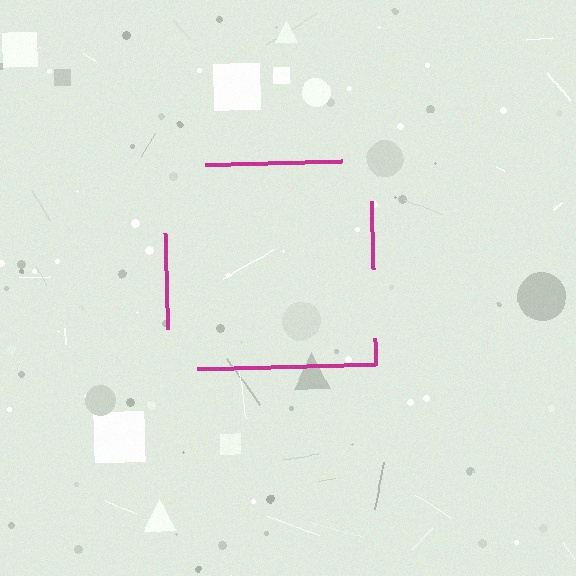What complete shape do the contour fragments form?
The contour fragments form a square.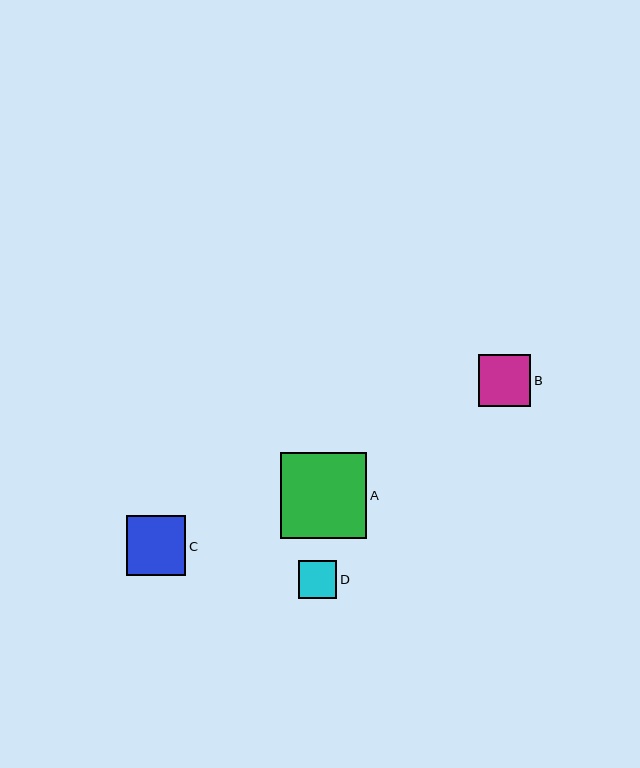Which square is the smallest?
Square D is the smallest with a size of approximately 38 pixels.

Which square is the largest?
Square A is the largest with a size of approximately 86 pixels.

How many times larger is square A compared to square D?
Square A is approximately 2.2 times the size of square D.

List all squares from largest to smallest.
From largest to smallest: A, C, B, D.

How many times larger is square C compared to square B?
Square C is approximately 1.1 times the size of square B.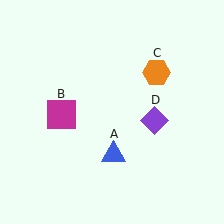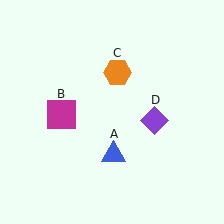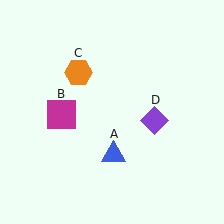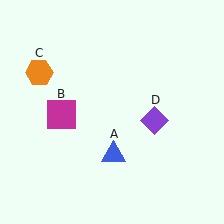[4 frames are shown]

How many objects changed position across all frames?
1 object changed position: orange hexagon (object C).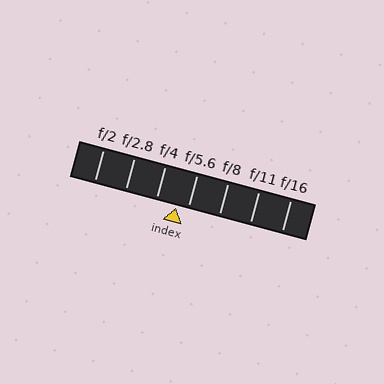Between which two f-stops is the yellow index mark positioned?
The index mark is between f/4 and f/5.6.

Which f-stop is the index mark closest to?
The index mark is closest to f/5.6.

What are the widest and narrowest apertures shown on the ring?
The widest aperture shown is f/2 and the narrowest is f/16.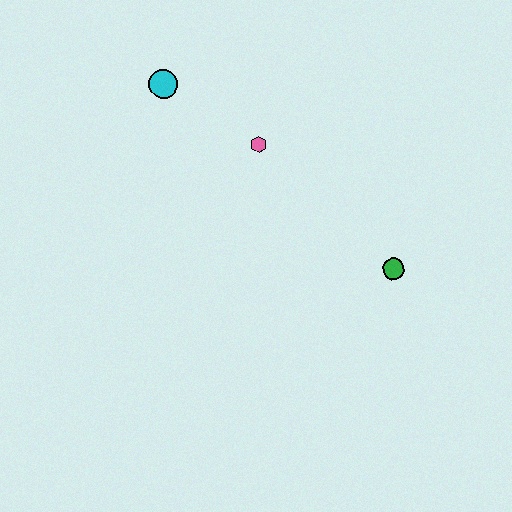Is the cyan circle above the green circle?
Yes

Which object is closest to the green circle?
The pink hexagon is closest to the green circle.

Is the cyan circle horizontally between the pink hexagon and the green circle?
No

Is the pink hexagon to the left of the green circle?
Yes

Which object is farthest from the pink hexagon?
The green circle is farthest from the pink hexagon.